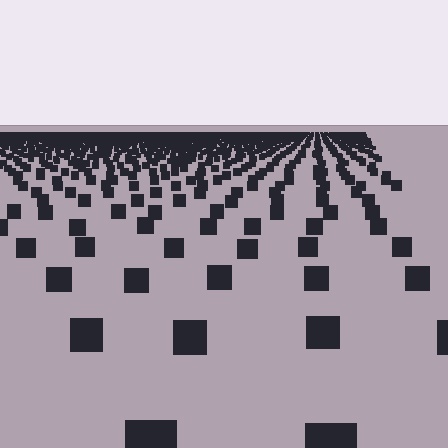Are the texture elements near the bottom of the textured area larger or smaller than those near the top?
Larger. Near the bottom, elements are closer to the viewer and appear at a bigger on-screen size.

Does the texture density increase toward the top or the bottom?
Density increases toward the top.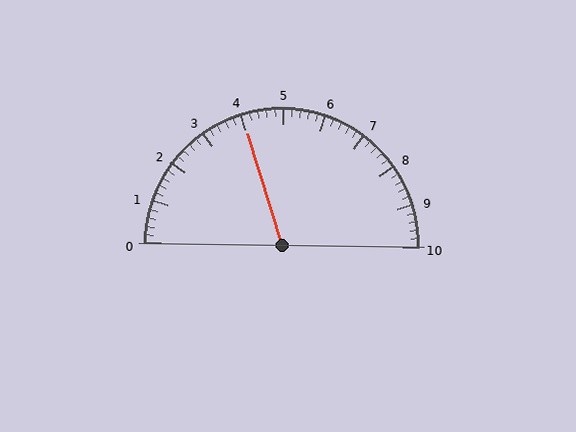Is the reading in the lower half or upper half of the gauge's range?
The reading is in the lower half of the range (0 to 10).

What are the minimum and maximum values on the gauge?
The gauge ranges from 0 to 10.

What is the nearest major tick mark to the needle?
The nearest major tick mark is 4.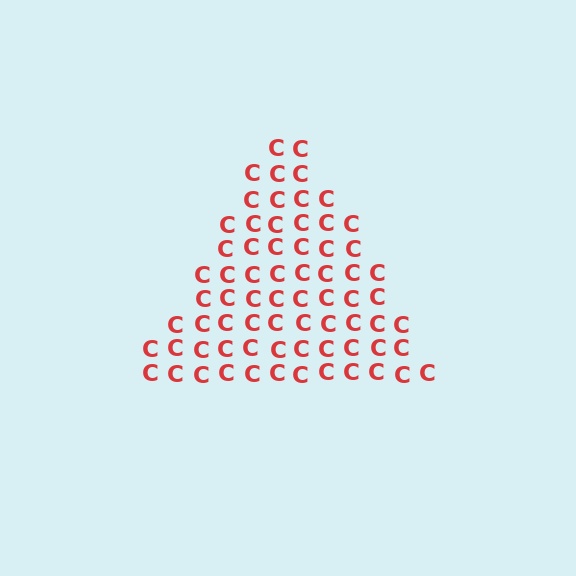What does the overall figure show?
The overall figure shows a triangle.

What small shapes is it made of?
It is made of small letter C's.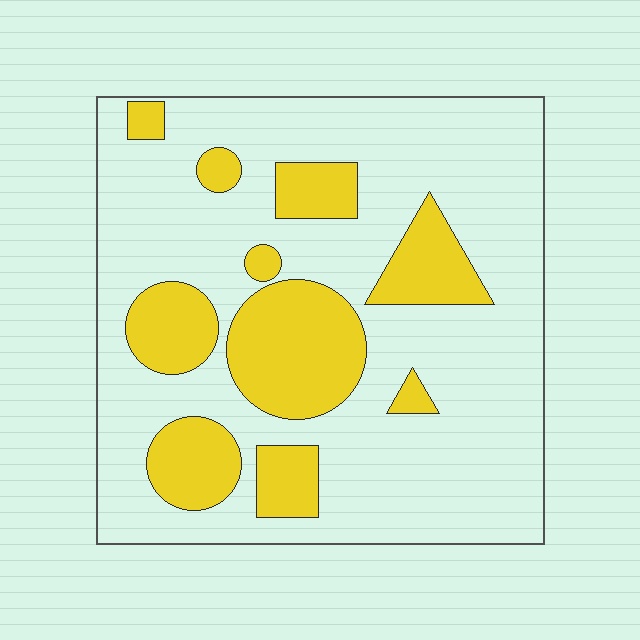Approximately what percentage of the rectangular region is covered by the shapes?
Approximately 25%.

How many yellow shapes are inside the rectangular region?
10.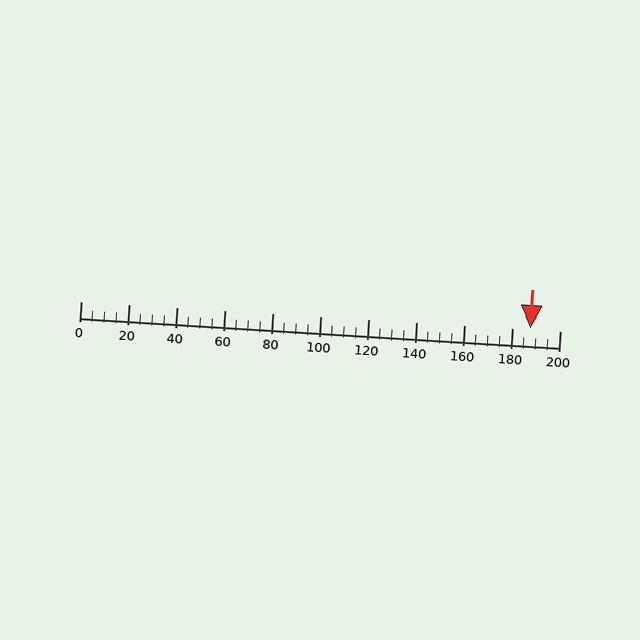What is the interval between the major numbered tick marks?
The major tick marks are spaced 20 units apart.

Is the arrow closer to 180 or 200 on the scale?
The arrow is closer to 180.